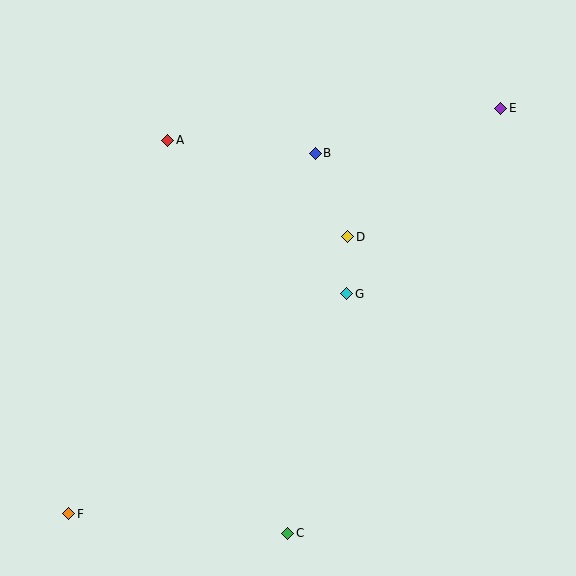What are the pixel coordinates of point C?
Point C is at (288, 533).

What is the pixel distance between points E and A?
The distance between E and A is 334 pixels.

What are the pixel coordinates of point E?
Point E is at (501, 108).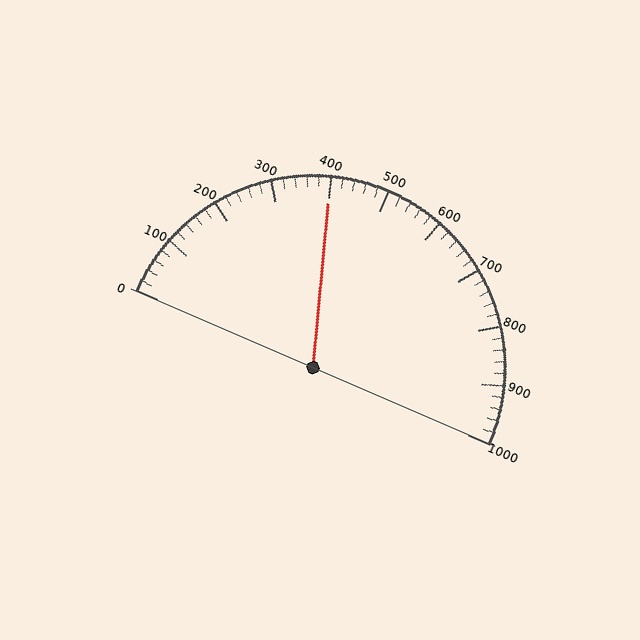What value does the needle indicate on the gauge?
The needle indicates approximately 400.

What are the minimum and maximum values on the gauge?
The gauge ranges from 0 to 1000.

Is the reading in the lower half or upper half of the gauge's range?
The reading is in the lower half of the range (0 to 1000).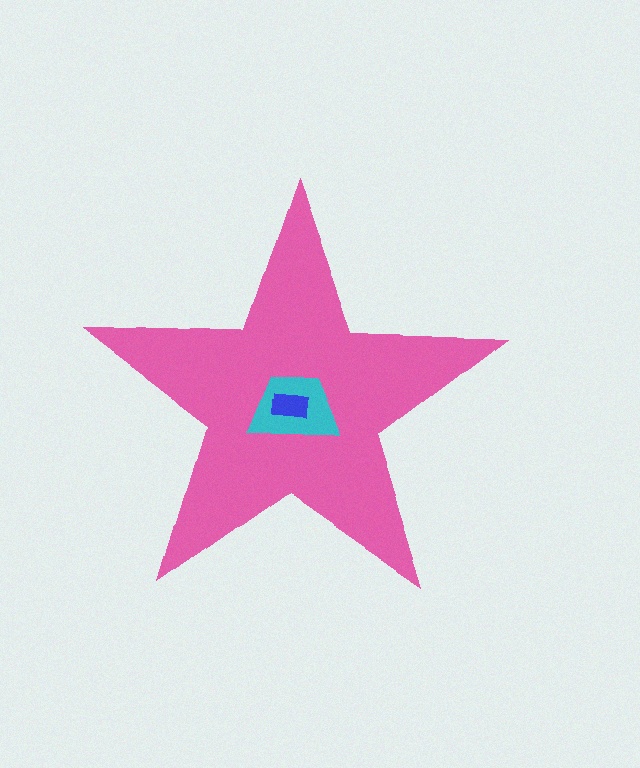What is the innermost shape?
The blue rectangle.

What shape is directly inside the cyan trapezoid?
The blue rectangle.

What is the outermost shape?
The pink star.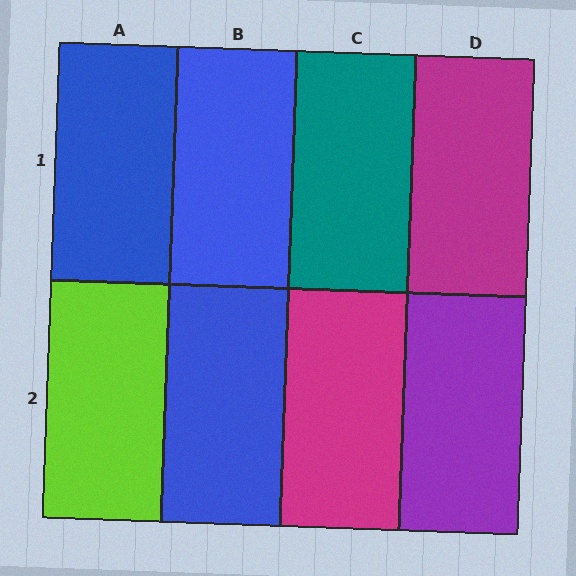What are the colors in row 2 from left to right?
Lime, blue, magenta, purple.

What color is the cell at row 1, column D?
Magenta.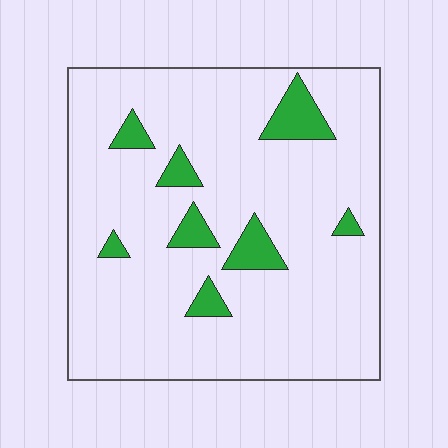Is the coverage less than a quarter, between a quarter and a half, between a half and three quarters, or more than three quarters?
Less than a quarter.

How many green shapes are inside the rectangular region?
8.